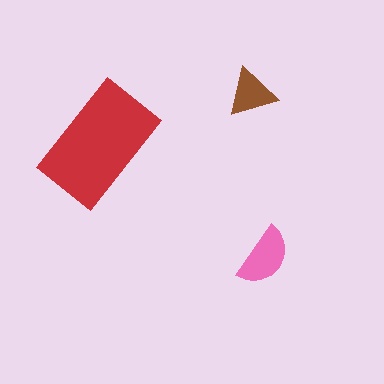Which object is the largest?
The red rectangle.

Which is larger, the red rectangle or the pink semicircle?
The red rectangle.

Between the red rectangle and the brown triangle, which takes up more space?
The red rectangle.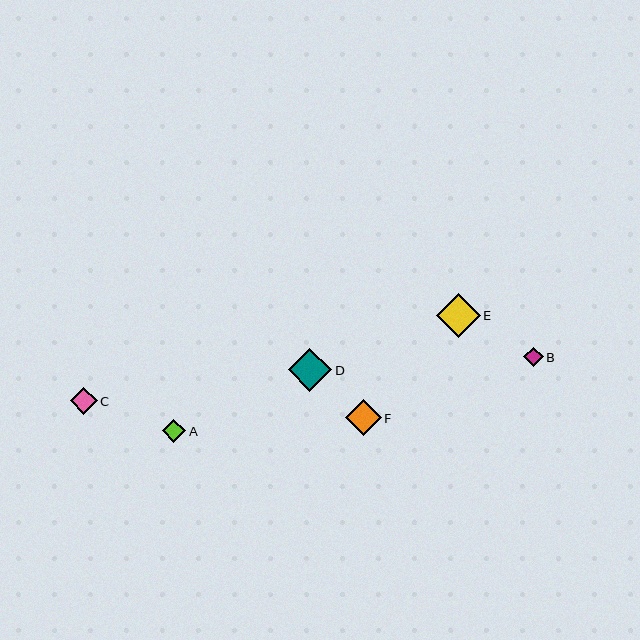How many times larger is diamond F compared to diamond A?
Diamond F is approximately 1.5 times the size of diamond A.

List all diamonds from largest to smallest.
From largest to smallest: E, D, F, C, A, B.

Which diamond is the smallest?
Diamond B is the smallest with a size of approximately 20 pixels.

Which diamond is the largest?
Diamond E is the largest with a size of approximately 44 pixels.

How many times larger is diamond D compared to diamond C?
Diamond D is approximately 1.6 times the size of diamond C.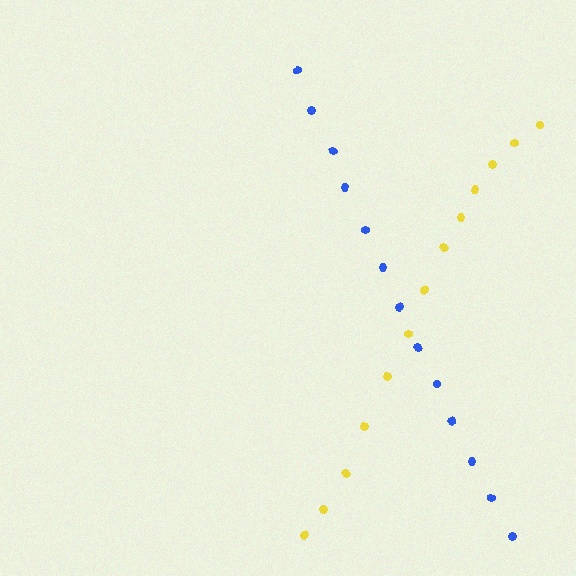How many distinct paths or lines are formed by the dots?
There are 2 distinct paths.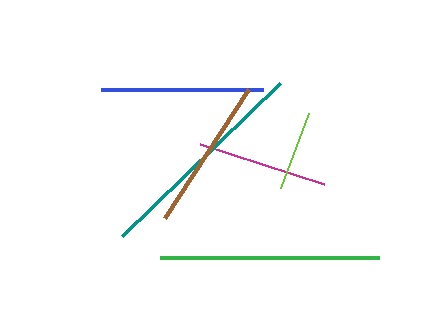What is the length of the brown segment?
The brown segment is approximately 154 pixels long.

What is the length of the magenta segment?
The magenta segment is approximately 131 pixels long.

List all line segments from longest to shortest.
From longest to shortest: teal, green, blue, brown, magenta, lime.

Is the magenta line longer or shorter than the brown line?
The brown line is longer than the magenta line.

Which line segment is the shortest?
The lime line is the shortest at approximately 80 pixels.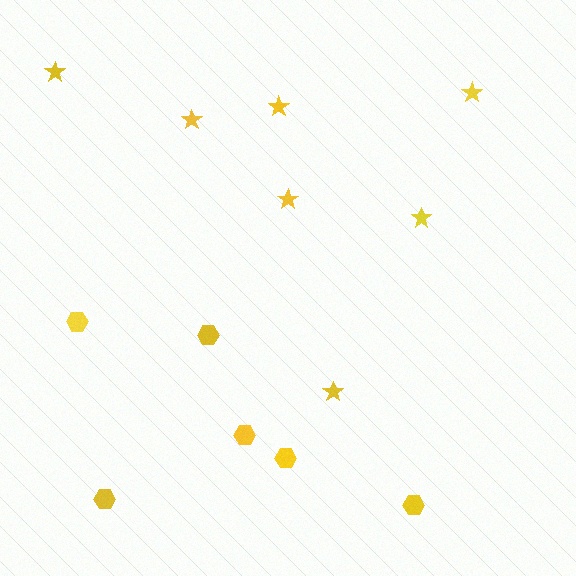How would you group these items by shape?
There are 2 groups: one group of stars (7) and one group of hexagons (6).